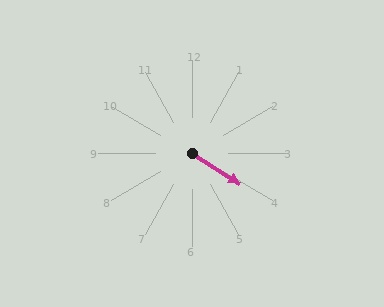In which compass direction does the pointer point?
Southeast.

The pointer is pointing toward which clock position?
Roughly 4 o'clock.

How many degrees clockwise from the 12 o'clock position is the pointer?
Approximately 123 degrees.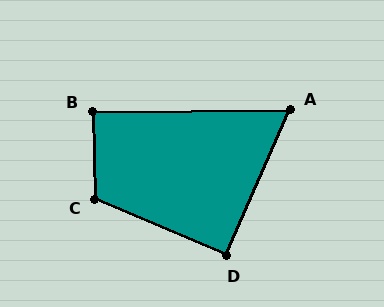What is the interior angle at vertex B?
Approximately 89 degrees (approximately right).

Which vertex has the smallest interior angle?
A, at approximately 66 degrees.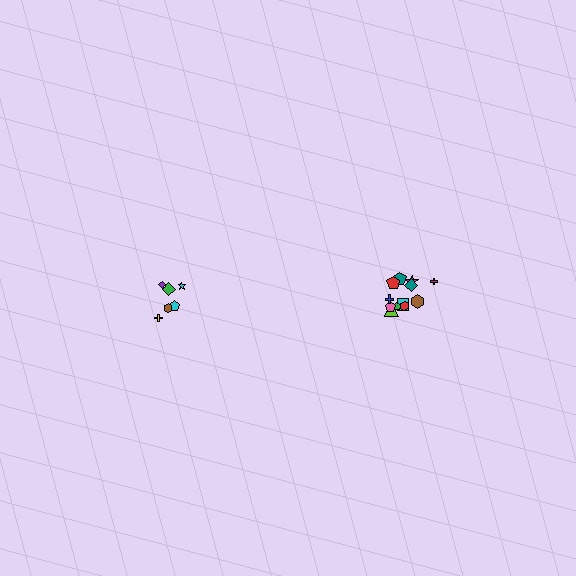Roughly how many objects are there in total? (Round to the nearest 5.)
Roughly 20 objects in total.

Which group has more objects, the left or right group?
The right group.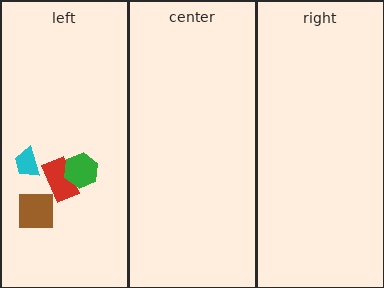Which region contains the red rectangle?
The left region.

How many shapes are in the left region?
4.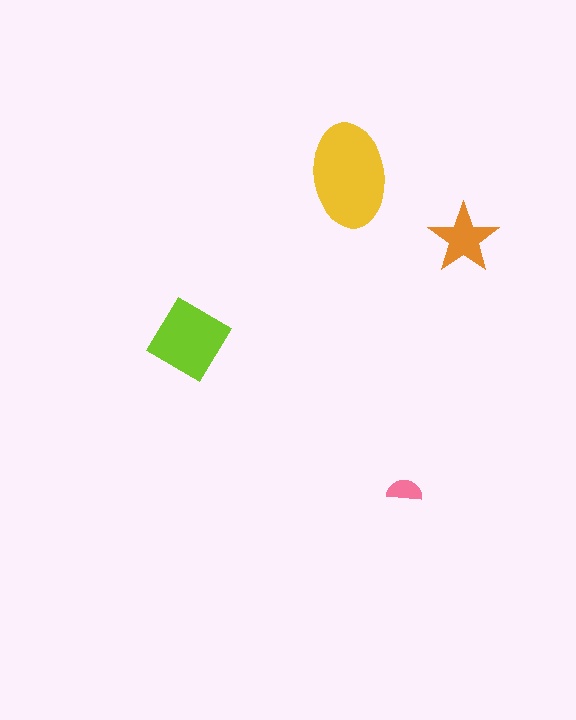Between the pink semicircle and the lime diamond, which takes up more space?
The lime diamond.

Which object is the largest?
The yellow ellipse.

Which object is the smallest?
The pink semicircle.